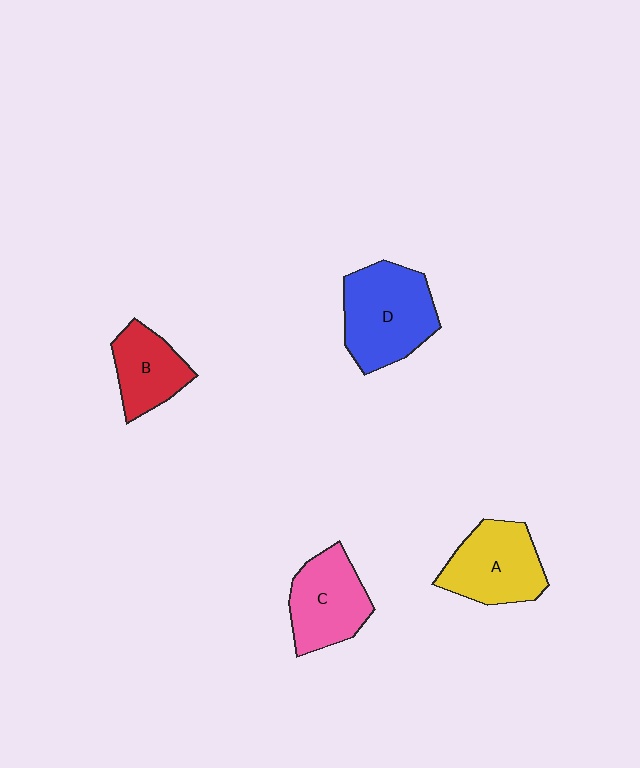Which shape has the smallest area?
Shape B (red).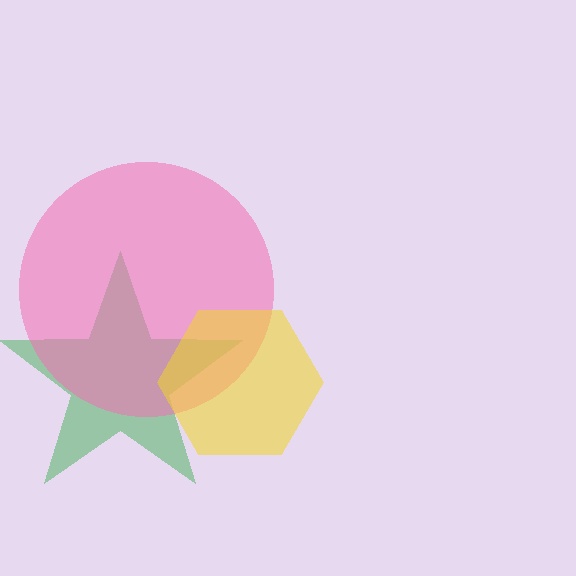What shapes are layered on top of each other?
The layered shapes are: a green star, a pink circle, a yellow hexagon.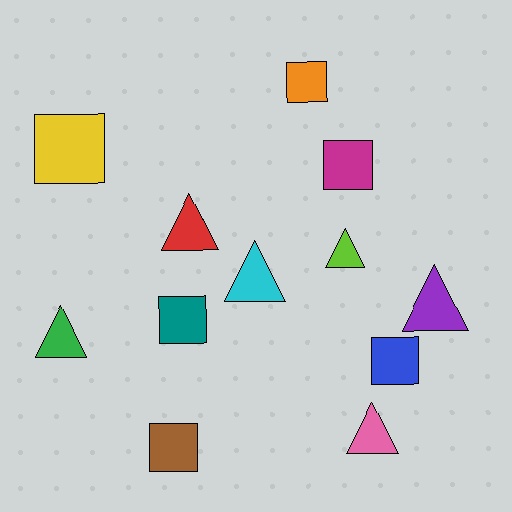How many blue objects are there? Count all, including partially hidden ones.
There is 1 blue object.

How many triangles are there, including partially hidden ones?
There are 6 triangles.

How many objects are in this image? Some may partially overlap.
There are 12 objects.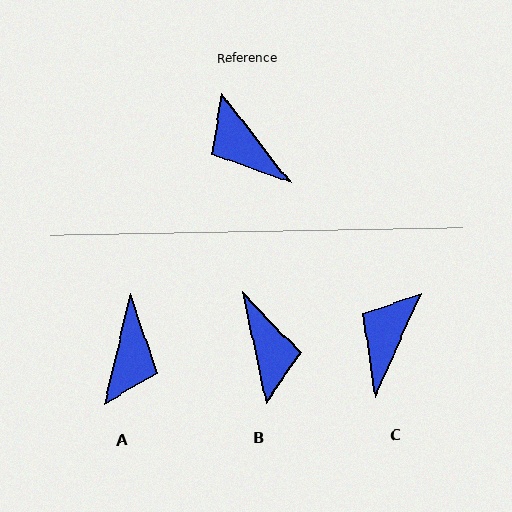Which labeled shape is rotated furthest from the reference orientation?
B, about 154 degrees away.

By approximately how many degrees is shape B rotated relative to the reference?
Approximately 154 degrees counter-clockwise.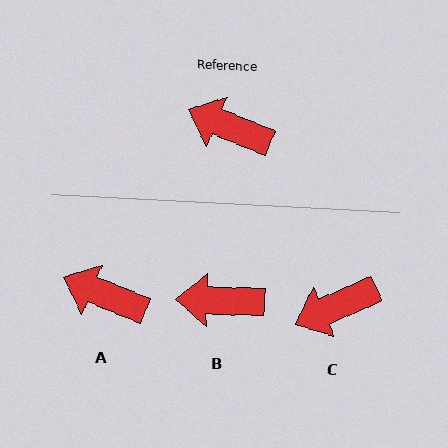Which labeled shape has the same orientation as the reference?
A.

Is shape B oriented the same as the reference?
No, it is off by about 20 degrees.